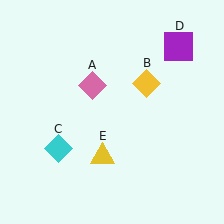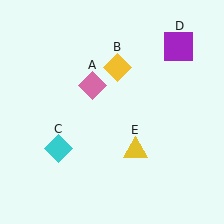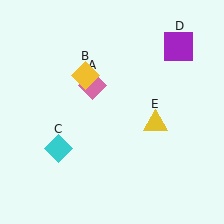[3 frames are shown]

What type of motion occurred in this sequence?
The yellow diamond (object B), yellow triangle (object E) rotated counterclockwise around the center of the scene.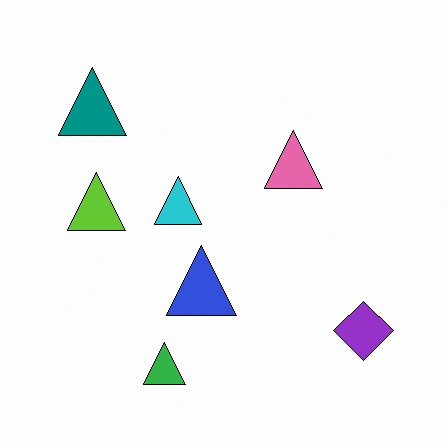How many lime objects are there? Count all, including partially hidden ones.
There is 1 lime object.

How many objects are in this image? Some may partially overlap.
There are 7 objects.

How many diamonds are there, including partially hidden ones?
There is 1 diamond.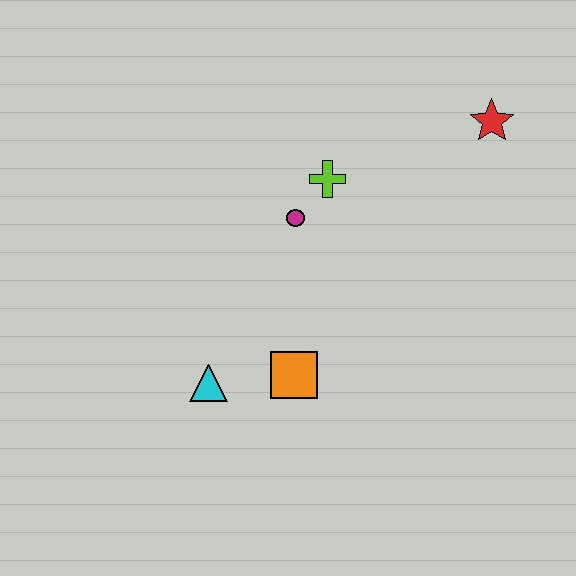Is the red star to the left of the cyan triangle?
No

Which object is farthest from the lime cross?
The cyan triangle is farthest from the lime cross.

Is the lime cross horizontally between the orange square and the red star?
Yes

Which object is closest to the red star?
The lime cross is closest to the red star.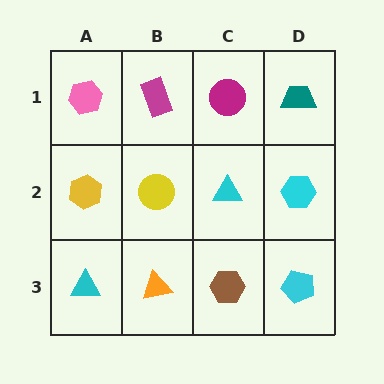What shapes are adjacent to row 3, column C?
A cyan triangle (row 2, column C), an orange triangle (row 3, column B), a cyan pentagon (row 3, column D).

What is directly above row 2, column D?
A teal trapezoid.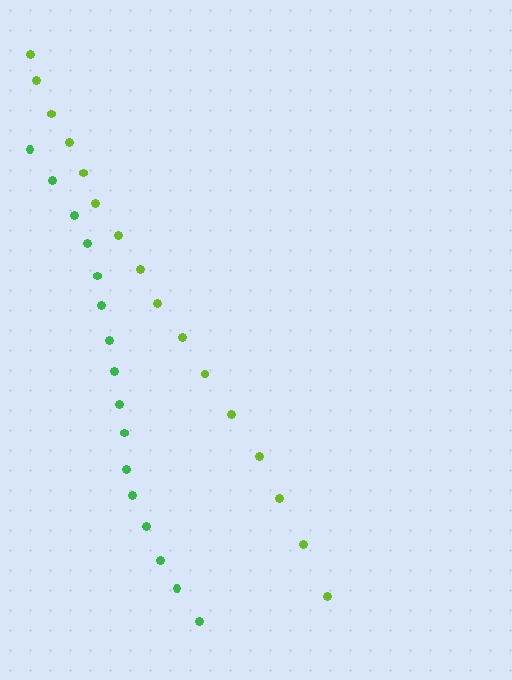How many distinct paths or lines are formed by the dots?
There are 2 distinct paths.